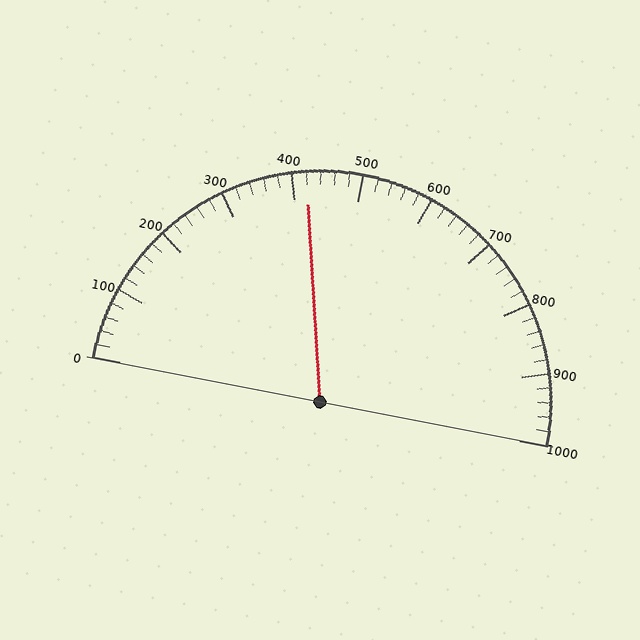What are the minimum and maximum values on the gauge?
The gauge ranges from 0 to 1000.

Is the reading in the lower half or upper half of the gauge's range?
The reading is in the lower half of the range (0 to 1000).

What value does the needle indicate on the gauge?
The needle indicates approximately 420.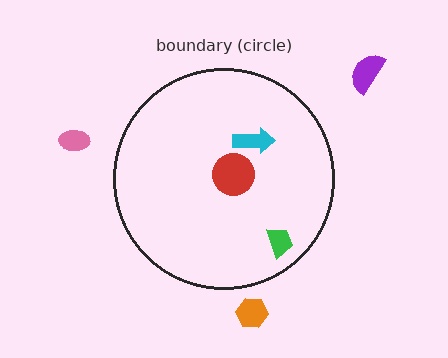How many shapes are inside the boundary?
3 inside, 3 outside.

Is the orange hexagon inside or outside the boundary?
Outside.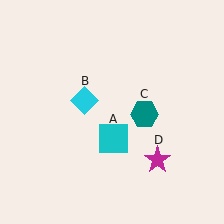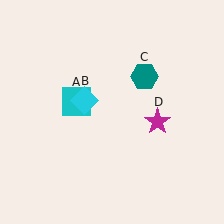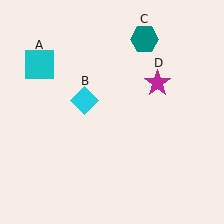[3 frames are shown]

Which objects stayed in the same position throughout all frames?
Cyan diamond (object B) remained stationary.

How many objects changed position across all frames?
3 objects changed position: cyan square (object A), teal hexagon (object C), magenta star (object D).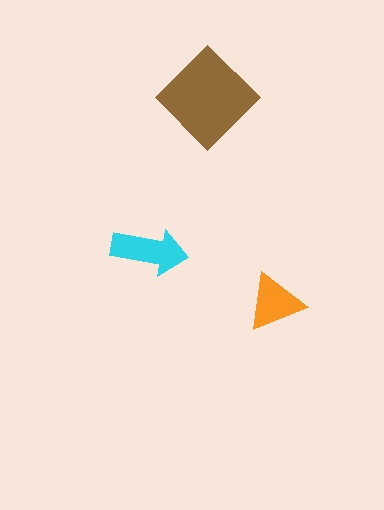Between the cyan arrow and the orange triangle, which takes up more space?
The cyan arrow.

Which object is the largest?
The brown diamond.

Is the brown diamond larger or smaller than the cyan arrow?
Larger.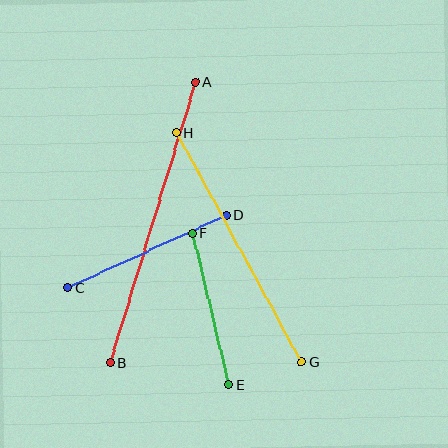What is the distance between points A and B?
The distance is approximately 294 pixels.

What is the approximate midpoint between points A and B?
The midpoint is at approximately (153, 223) pixels.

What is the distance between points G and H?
The distance is approximately 261 pixels.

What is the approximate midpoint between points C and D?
The midpoint is at approximately (147, 252) pixels.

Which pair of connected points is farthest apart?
Points A and B are farthest apart.